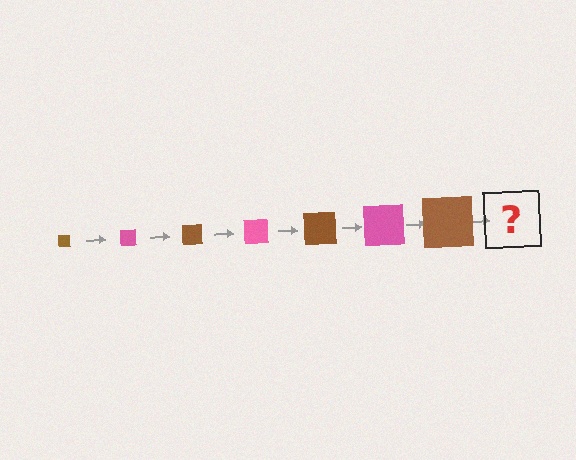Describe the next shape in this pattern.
It should be a pink square, larger than the previous one.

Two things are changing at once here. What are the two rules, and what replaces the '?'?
The two rules are that the square grows larger each step and the color cycles through brown and pink. The '?' should be a pink square, larger than the previous one.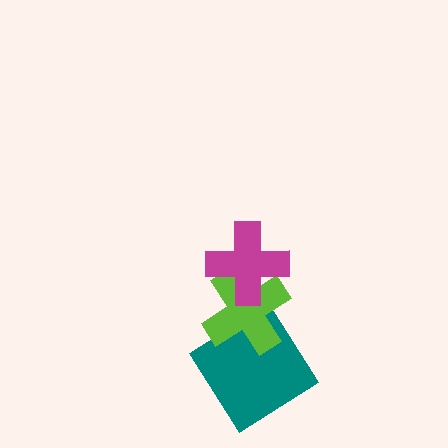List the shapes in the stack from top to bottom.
From top to bottom: the magenta cross, the lime cross, the teal diamond.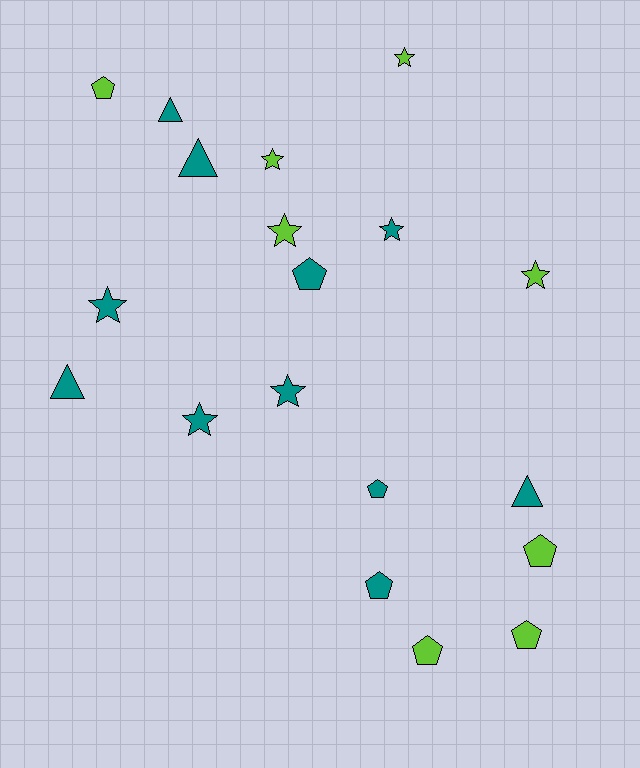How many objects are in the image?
There are 19 objects.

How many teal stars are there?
There are 4 teal stars.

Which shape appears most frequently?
Star, with 8 objects.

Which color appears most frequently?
Teal, with 11 objects.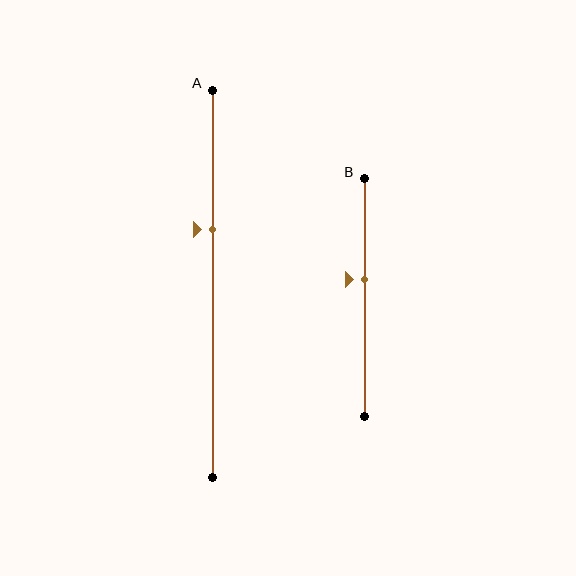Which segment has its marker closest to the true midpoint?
Segment B has its marker closest to the true midpoint.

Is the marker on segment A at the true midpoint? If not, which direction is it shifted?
No, the marker on segment A is shifted upward by about 14% of the segment length.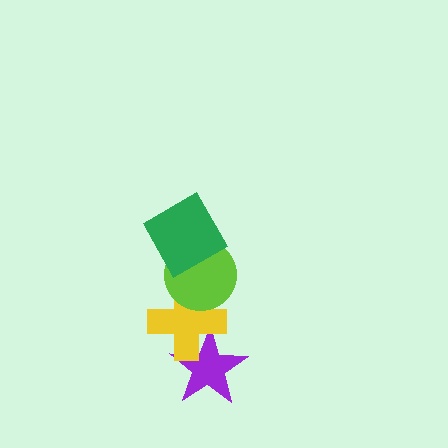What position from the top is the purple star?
The purple star is 4th from the top.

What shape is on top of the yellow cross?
The lime circle is on top of the yellow cross.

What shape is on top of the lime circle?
The green square is on top of the lime circle.